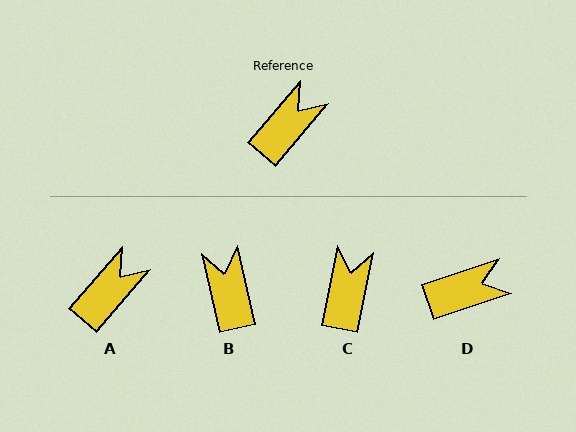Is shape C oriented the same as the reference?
No, it is off by about 30 degrees.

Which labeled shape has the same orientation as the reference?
A.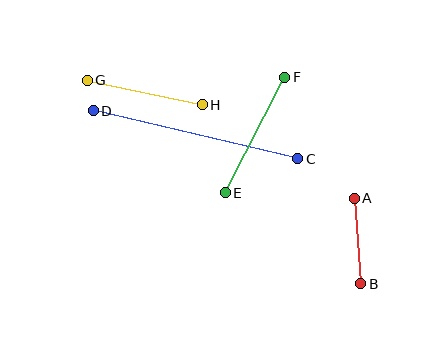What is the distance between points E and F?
The distance is approximately 130 pixels.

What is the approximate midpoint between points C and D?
The midpoint is at approximately (195, 135) pixels.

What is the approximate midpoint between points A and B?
The midpoint is at approximately (357, 241) pixels.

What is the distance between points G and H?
The distance is approximately 118 pixels.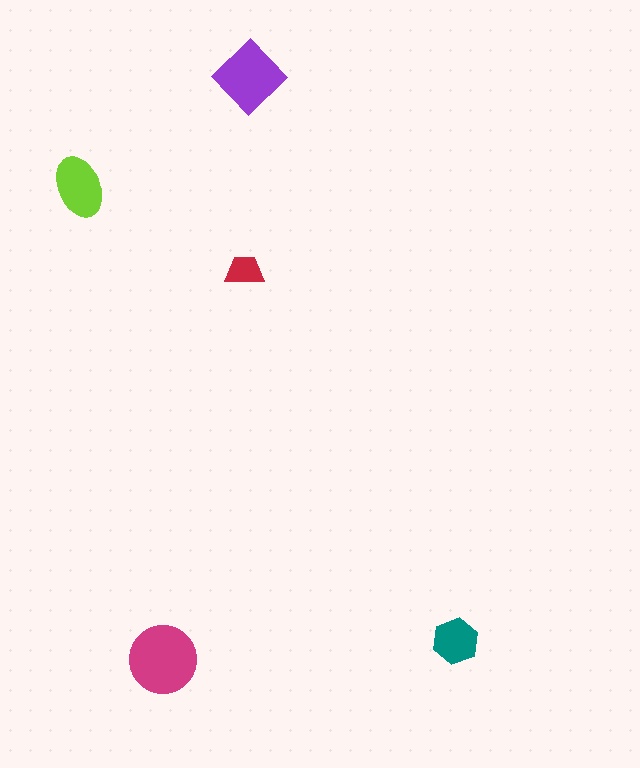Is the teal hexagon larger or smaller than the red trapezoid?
Larger.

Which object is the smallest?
The red trapezoid.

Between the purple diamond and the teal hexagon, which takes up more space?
The purple diamond.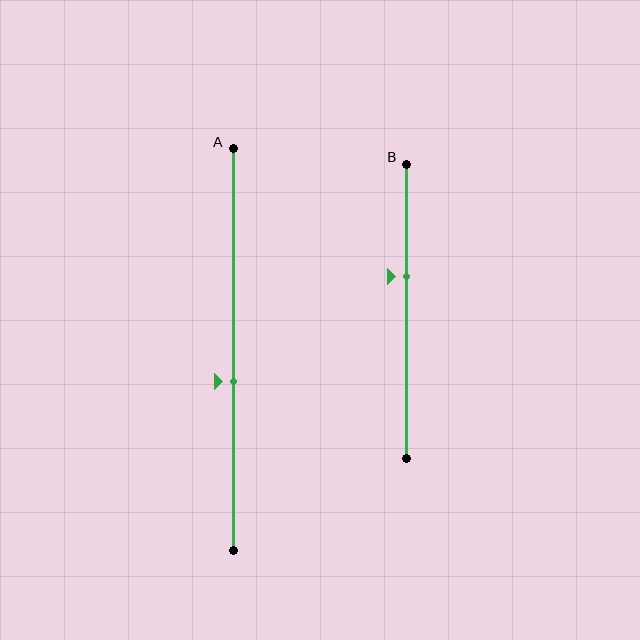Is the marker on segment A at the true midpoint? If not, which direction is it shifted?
No, the marker on segment A is shifted downward by about 8% of the segment length.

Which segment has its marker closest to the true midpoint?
Segment A has its marker closest to the true midpoint.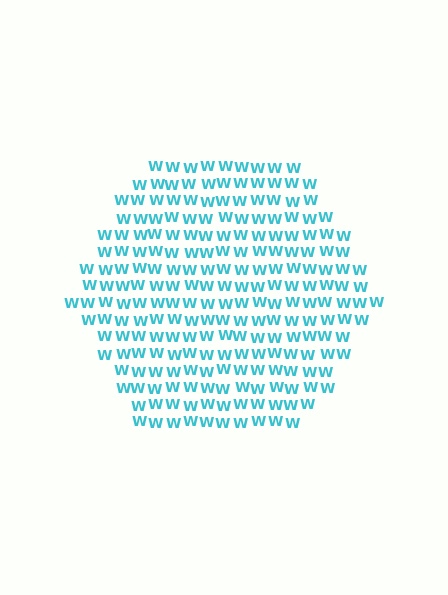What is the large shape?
The large shape is a hexagon.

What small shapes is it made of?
It is made of small letter W's.